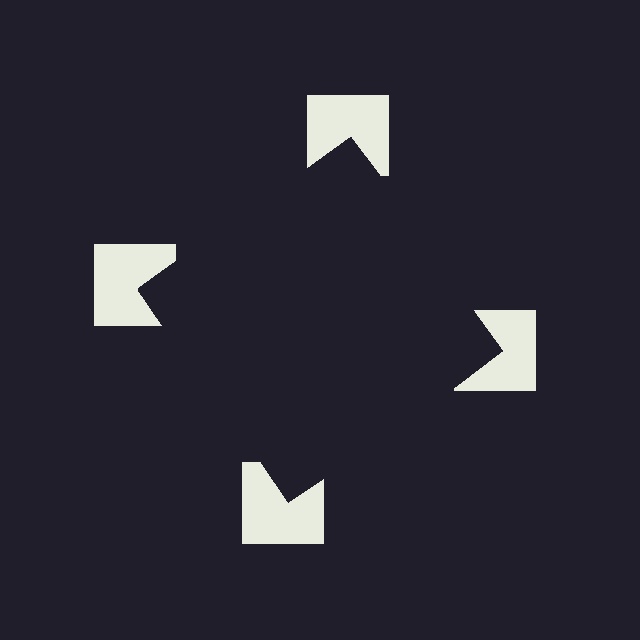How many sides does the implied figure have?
4 sides.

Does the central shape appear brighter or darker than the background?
It typically appears slightly darker than the background, even though no actual brightness change is drawn.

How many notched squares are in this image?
There are 4 — one at each vertex of the illusory square.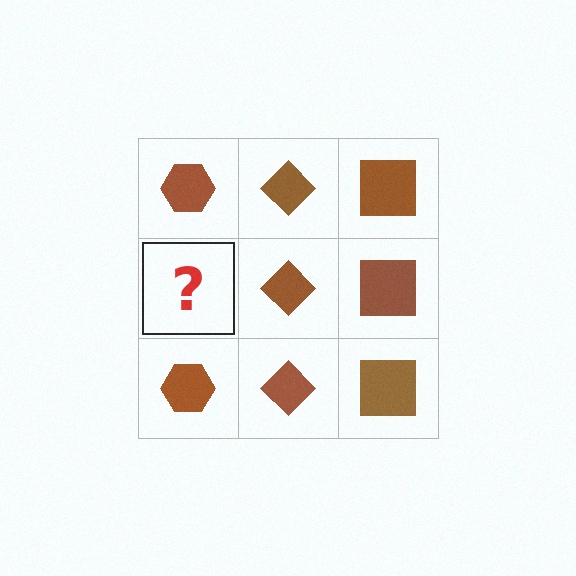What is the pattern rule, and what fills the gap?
The rule is that each column has a consistent shape. The gap should be filled with a brown hexagon.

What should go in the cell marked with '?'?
The missing cell should contain a brown hexagon.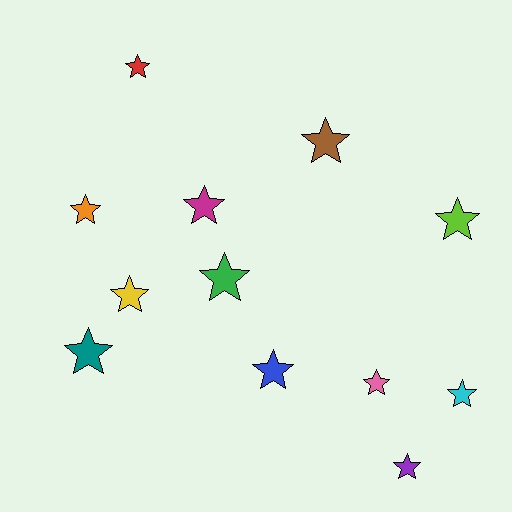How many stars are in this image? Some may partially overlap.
There are 12 stars.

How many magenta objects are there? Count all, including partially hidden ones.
There is 1 magenta object.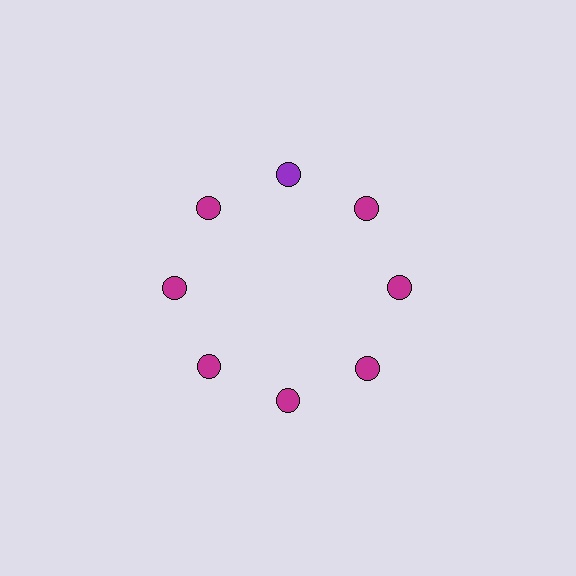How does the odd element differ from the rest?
It has a different color: purple instead of magenta.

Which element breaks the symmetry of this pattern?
The purple circle at roughly the 12 o'clock position breaks the symmetry. All other shapes are magenta circles.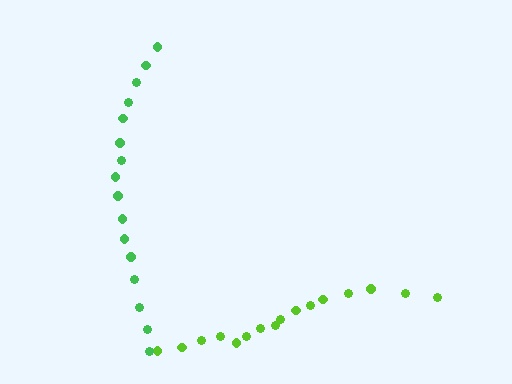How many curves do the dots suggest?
There are 2 distinct paths.